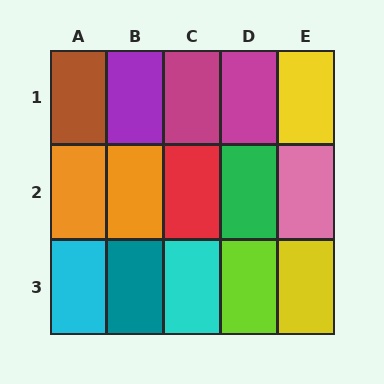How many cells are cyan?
2 cells are cyan.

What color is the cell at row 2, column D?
Green.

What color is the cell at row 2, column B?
Orange.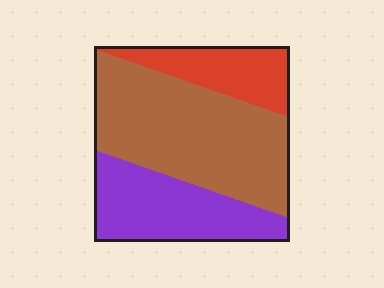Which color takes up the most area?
Brown, at roughly 50%.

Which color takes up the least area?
Red, at roughly 20%.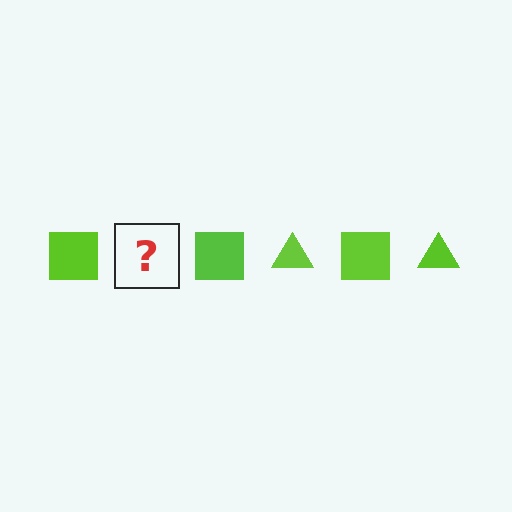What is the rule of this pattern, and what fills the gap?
The rule is that the pattern cycles through square, triangle shapes in lime. The gap should be filled with a lime triangle.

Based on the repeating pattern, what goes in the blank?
The blank should be a lime triangle.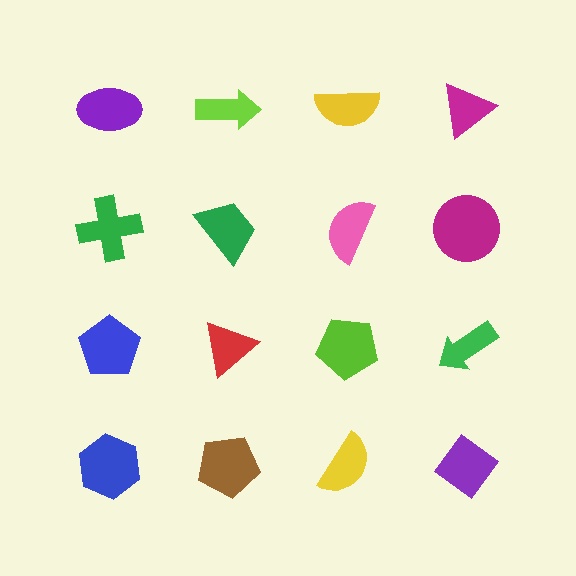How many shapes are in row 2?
4 shapes.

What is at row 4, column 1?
A blue hexagon.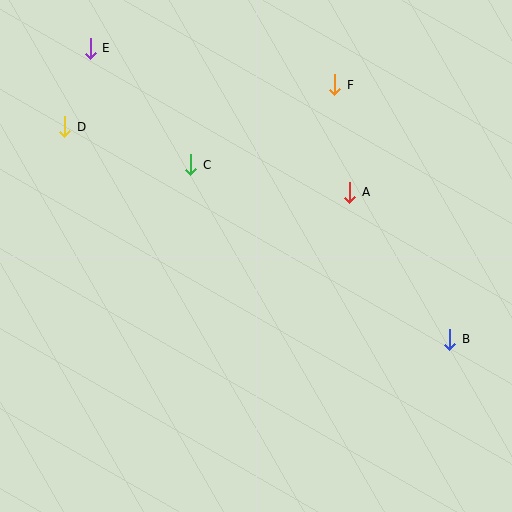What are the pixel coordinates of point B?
Point B is at (450, 339).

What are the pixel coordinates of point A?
Point A is at (350, 192).